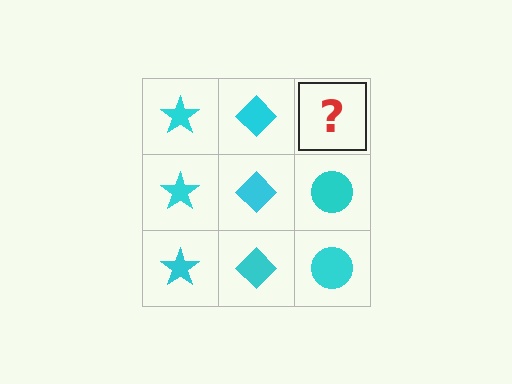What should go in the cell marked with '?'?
The missing cell should contain a cyan circle.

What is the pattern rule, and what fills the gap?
The rule is that each column has a consistent shape. The gap should be filled with a cyan circle.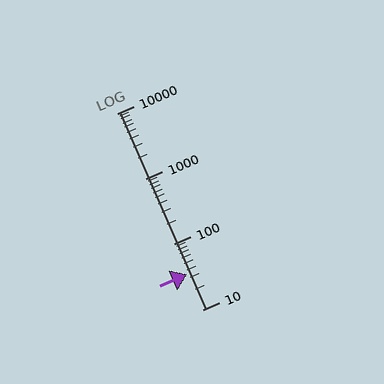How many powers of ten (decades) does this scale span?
The scale spans 3 decades, from 10 to 10000.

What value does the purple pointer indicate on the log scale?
The pointer indicates approximately 35.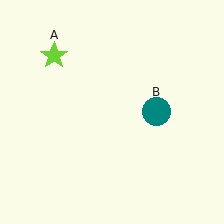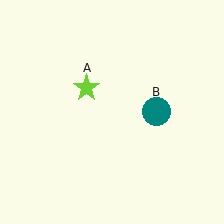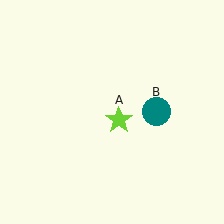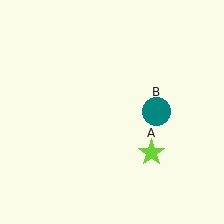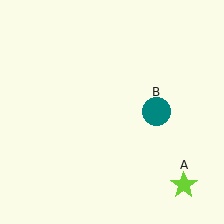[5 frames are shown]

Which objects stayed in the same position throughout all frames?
Teal circle (object B) remained stationary.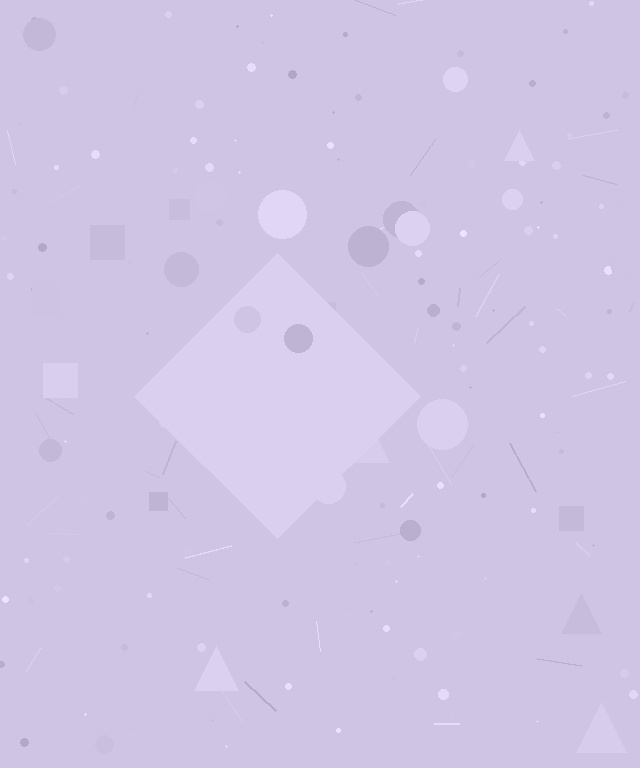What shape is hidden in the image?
A diamond is hidden in the image.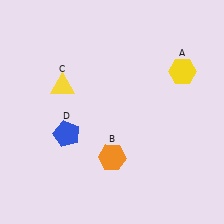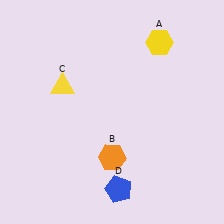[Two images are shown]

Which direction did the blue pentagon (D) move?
The blue pentagon (D) moved down.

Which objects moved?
The objects that moved are: the yellow hexagon (A), the blue pentagon (D).